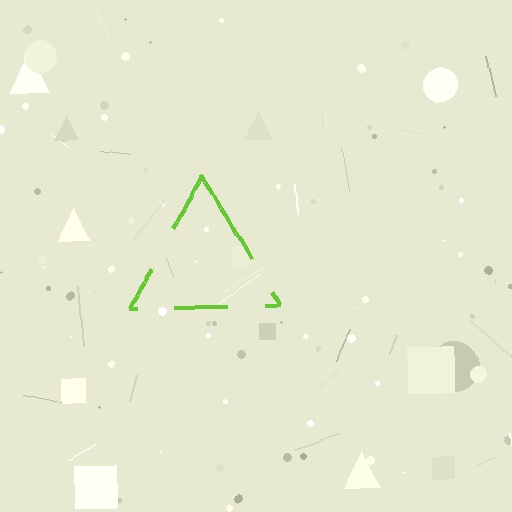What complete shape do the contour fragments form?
The contour fragments form a triangle.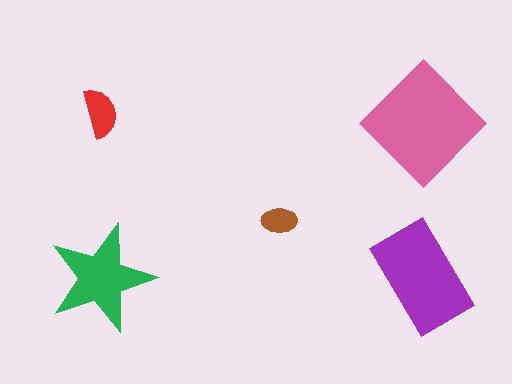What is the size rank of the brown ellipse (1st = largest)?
5th.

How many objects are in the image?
There are 5 objects in the image.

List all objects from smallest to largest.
The brown ellipse, the red semicircle, the green star, the purple rectangle, the pink diamond.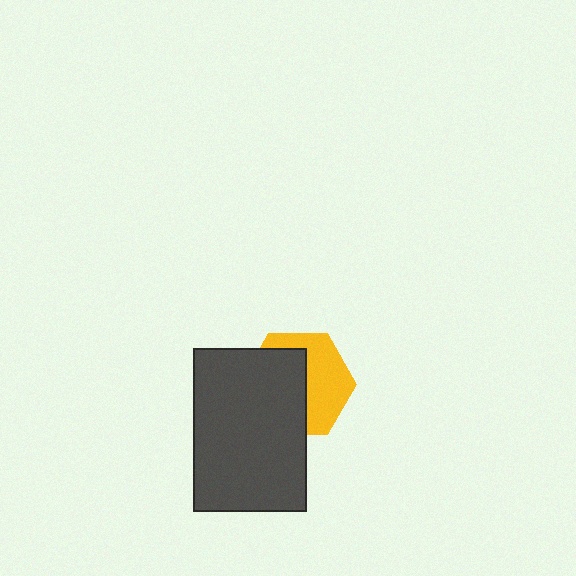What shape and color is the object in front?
The object in front is a dark gray rectangle.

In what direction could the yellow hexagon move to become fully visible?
The yellow hexagon could move right. That would shift it out from behind the dark gray rectangle entirely.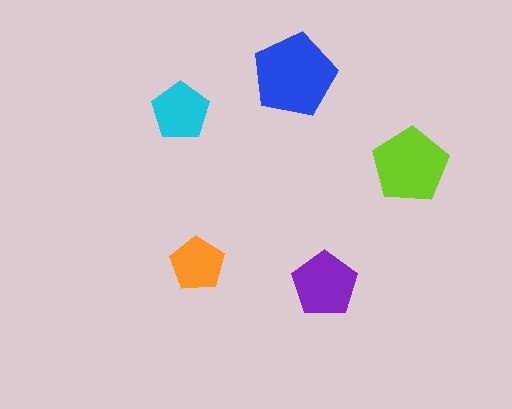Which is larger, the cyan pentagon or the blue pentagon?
The blue one.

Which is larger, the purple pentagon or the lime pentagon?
The lime one.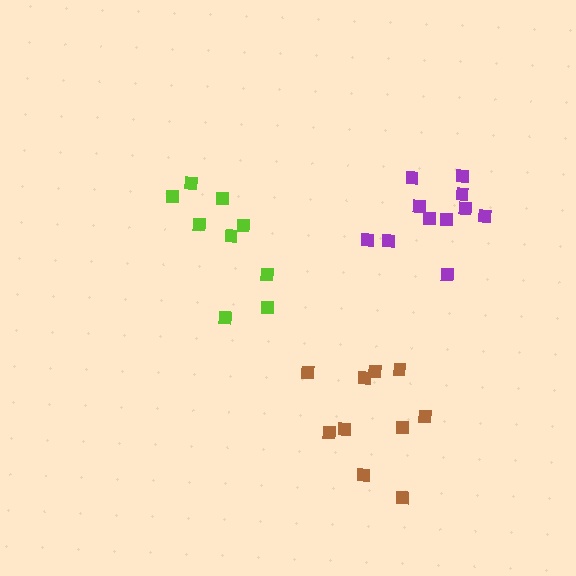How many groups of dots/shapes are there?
There are 3 groups.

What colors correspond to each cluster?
The clusters are colored: lime, purple, brown.